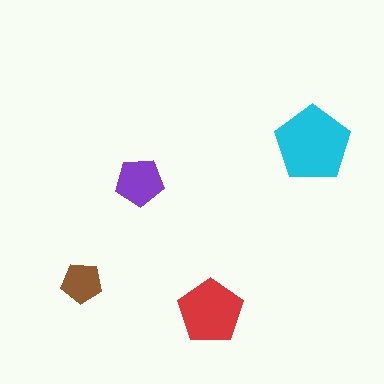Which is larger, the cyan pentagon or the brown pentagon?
The cyan one.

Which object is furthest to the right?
The cyan pentagon is rightmost.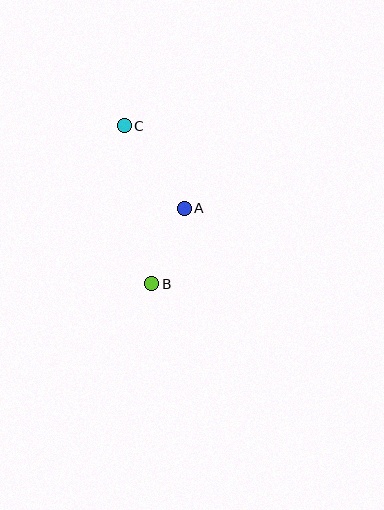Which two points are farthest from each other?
Points B and C are farthest from each other.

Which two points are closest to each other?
Points A and B are closest to each other.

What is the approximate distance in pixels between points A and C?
The distance between A and C is approximately 102 pixels.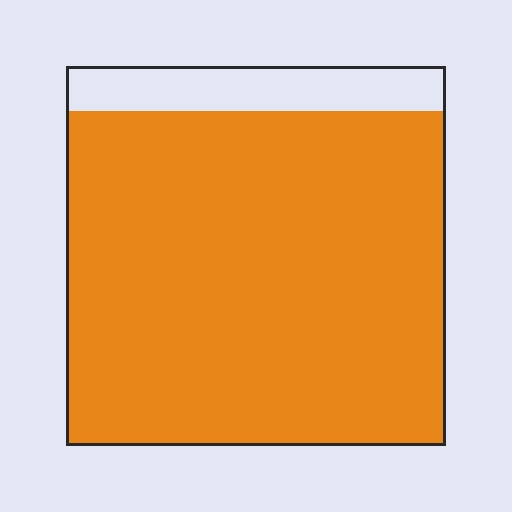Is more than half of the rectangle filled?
Yes.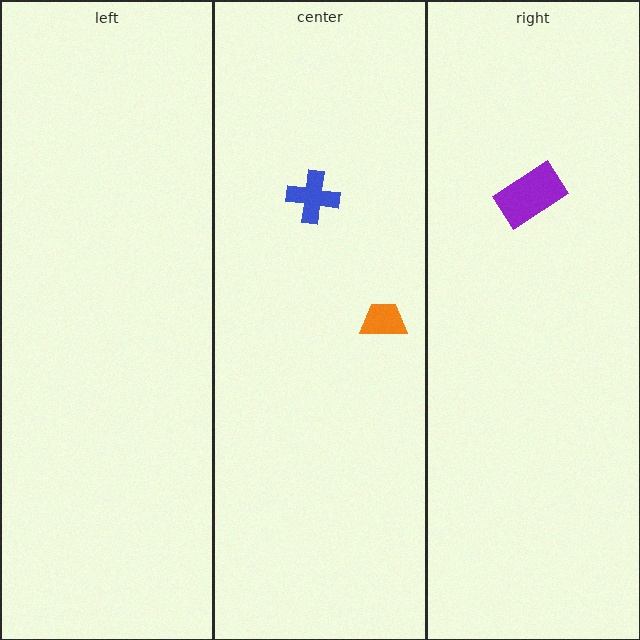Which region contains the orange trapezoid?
The center region.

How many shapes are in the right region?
1.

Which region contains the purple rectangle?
The right region.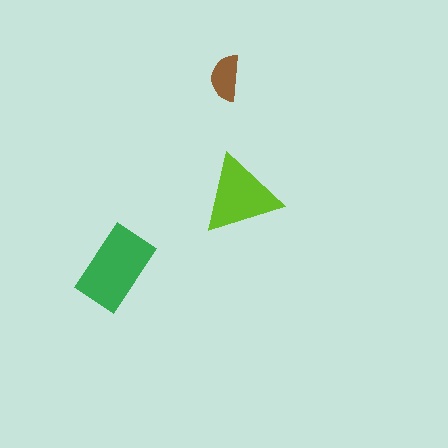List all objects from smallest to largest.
The brown semicircle, the lime triangle, the green rectangle.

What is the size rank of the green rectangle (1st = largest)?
1st.